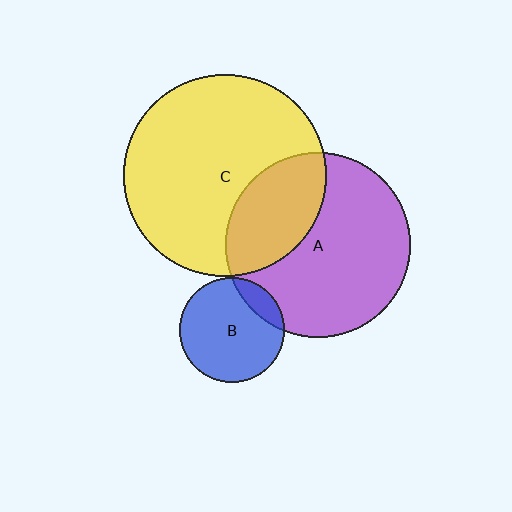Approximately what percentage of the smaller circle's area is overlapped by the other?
Approximately 30%.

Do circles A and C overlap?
Yes.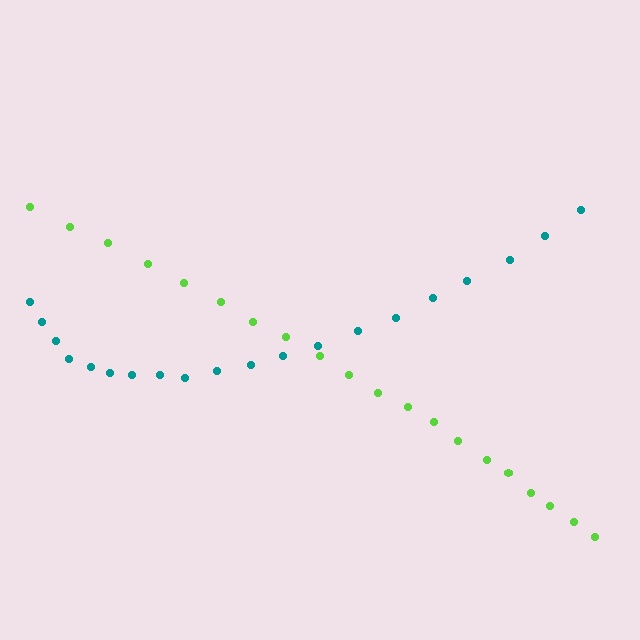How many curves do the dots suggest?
There are 2 distinct paths.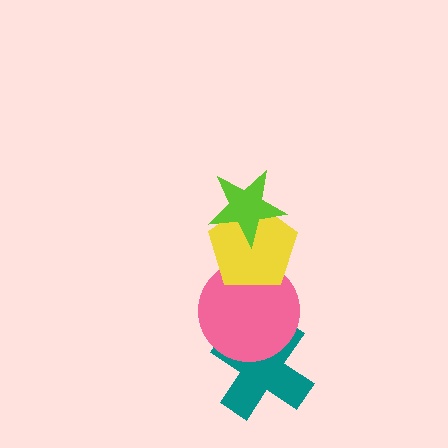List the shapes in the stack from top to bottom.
From top to bottom: the lime star, the yellow pentagon, the pink circle, the teal cross.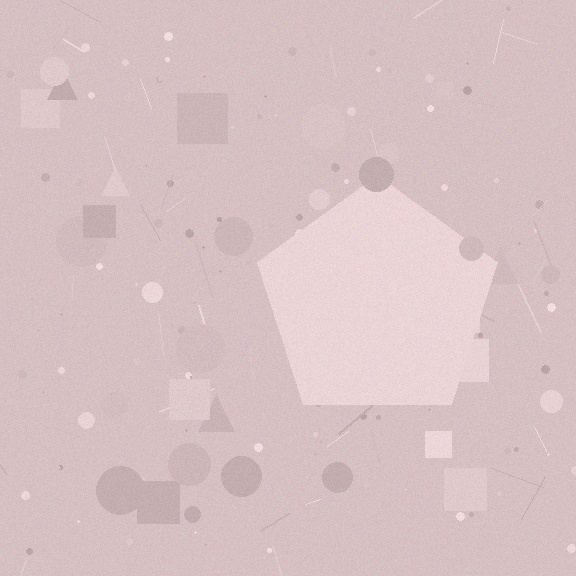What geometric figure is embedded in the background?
A pentagon is embedded in the background.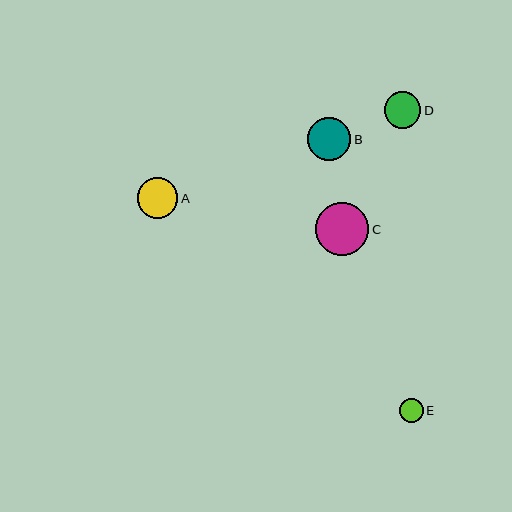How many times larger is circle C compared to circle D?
Circle C is approximately 1.4 times the size of circle D.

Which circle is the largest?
Circle C is the largest with a size of approximately 53 pixels.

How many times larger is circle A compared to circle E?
Circle A is approximately 1.7 times the size of circle E.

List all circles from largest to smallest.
From largest to smallest: C, B, A, D, E.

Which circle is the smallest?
Circle E is the smallest with a size of approximately 24 pixels.